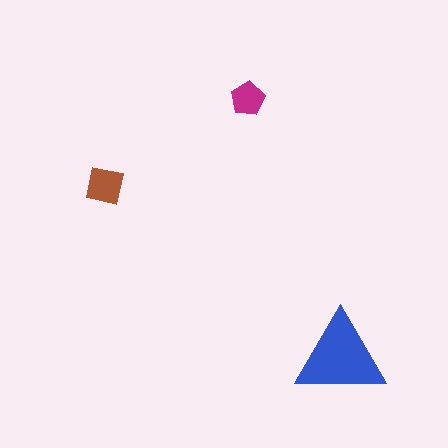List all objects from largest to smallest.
The blue triangle, the brown square, the magenta pentagon.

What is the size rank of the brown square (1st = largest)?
2nd.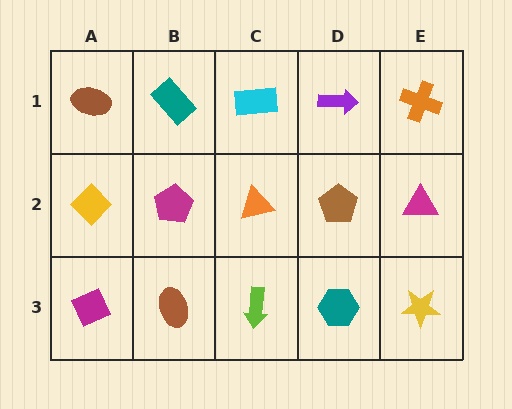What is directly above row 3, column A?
A yellow diamond.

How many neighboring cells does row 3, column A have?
2.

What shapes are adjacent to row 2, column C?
A cyan rectangle (row 1, column C), a lime arrow (row 3, column C), a magenta pentagon (row 2, column B), a brown pentagon (row 2, column D).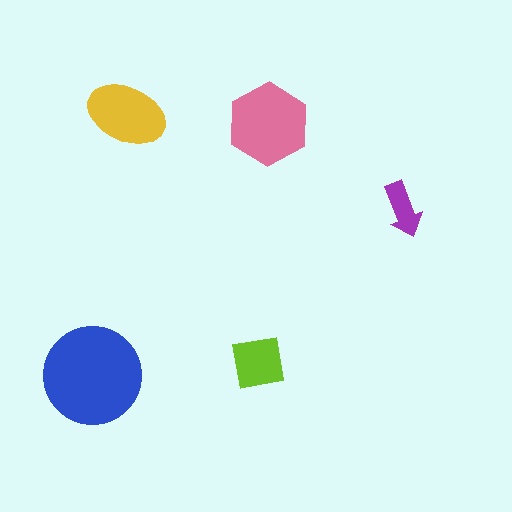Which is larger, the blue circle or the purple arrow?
The blue circle.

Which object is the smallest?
The purple arrow.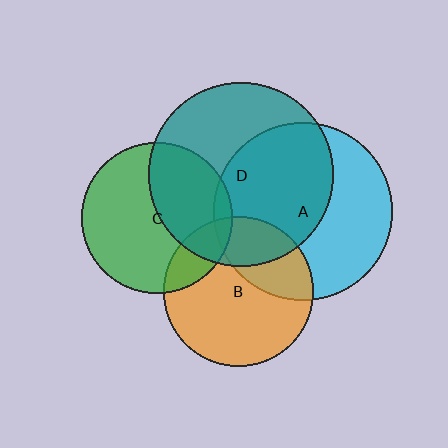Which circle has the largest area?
Circle D (teal).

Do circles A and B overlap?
Yes.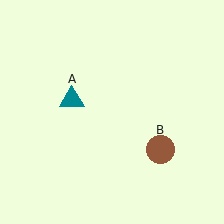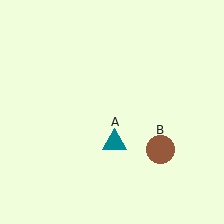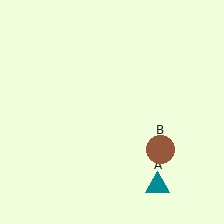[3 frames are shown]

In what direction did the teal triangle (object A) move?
The teal triangle (object A) moved down and to the right.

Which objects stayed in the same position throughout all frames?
Brown circle (object B) remained stationary.